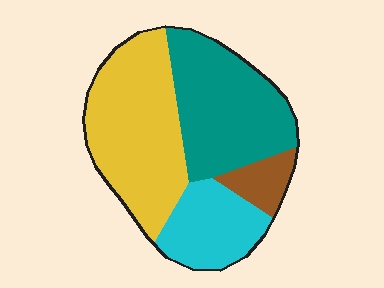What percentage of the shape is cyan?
Cyan takes up about one fifth (1/5) of the shape.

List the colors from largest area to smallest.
From largest to smallest: yellow, teal, cyan, brown.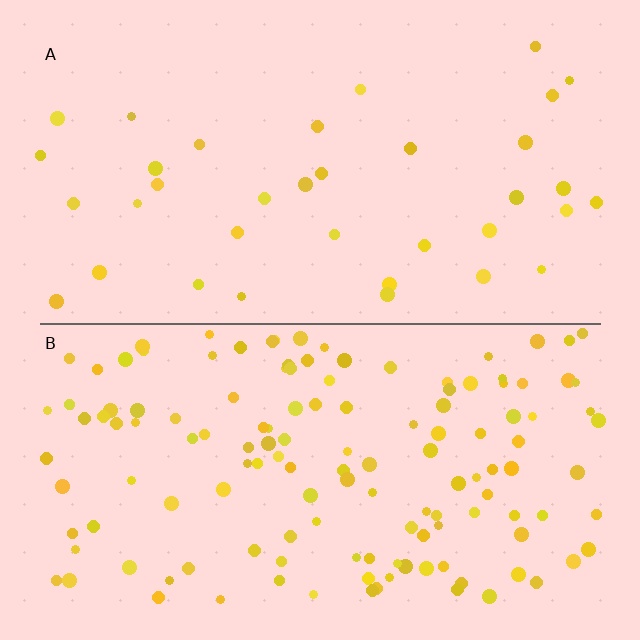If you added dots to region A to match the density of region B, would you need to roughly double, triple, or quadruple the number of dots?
Approximately quadruple.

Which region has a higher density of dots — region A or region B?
B (the bottom).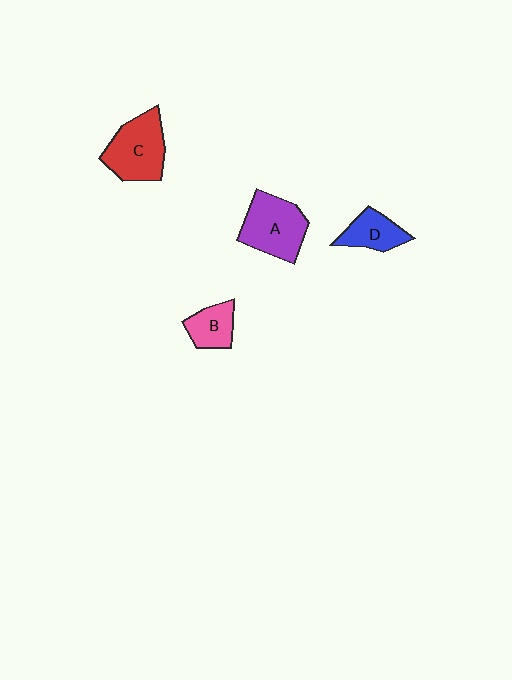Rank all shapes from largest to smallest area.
From largest to smallest: C (red), A (purple), D (blue), B (pink).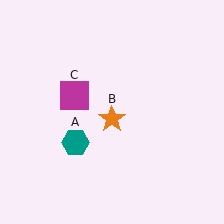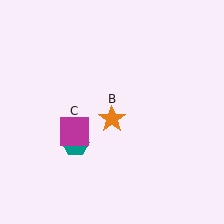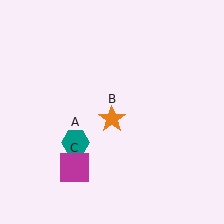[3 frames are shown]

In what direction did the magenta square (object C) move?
The magenta square (object C) moved down.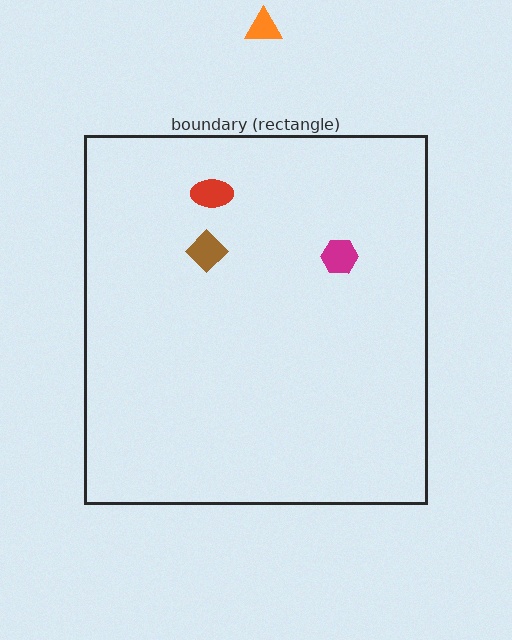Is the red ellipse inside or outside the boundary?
Inside.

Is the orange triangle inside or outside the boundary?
Outside.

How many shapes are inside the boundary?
3 inside, 1 outside.